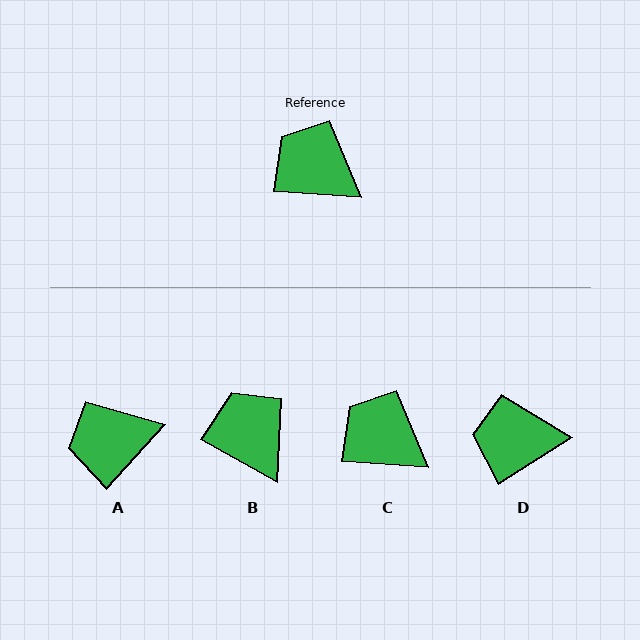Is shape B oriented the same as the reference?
No, it is off by about 25 degrees.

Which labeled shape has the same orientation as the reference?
C.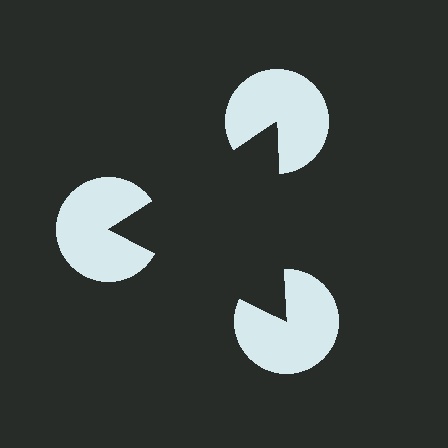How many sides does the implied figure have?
3 sides.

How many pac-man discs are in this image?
There are 3 — one at each vertex of the illusory triangle.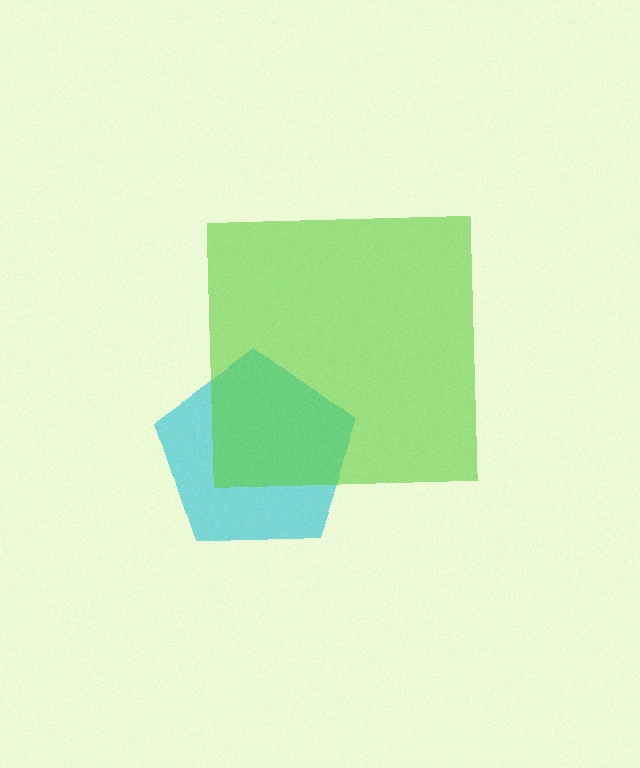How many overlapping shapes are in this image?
There are 2 overlapping shapes in the image.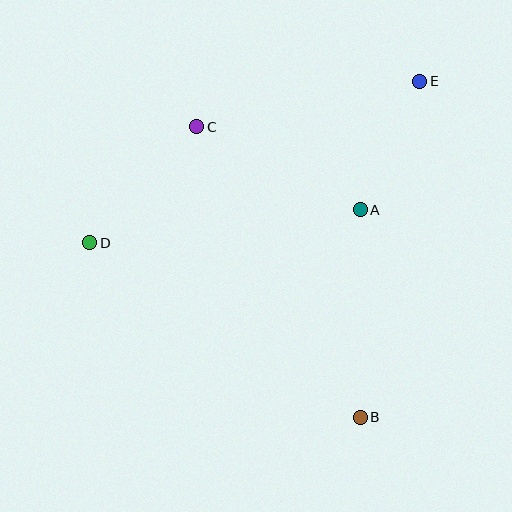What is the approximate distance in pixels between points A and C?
The distance between A and C is approximately 184 pixels.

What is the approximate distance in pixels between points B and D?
The distance between B and D is approximately 322 pixels.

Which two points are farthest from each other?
Points D and E are farthest from each other.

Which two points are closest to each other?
Points A and E are closest to each other.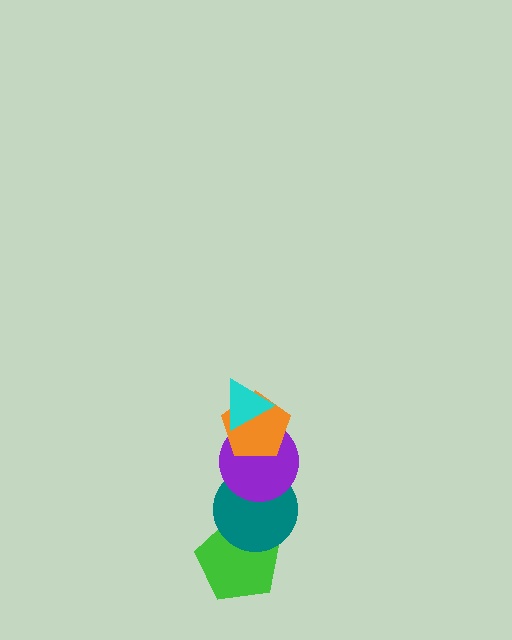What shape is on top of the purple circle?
The orange pentagon is on top of the purple circle.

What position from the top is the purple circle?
The purple circle is 3rd from the top.